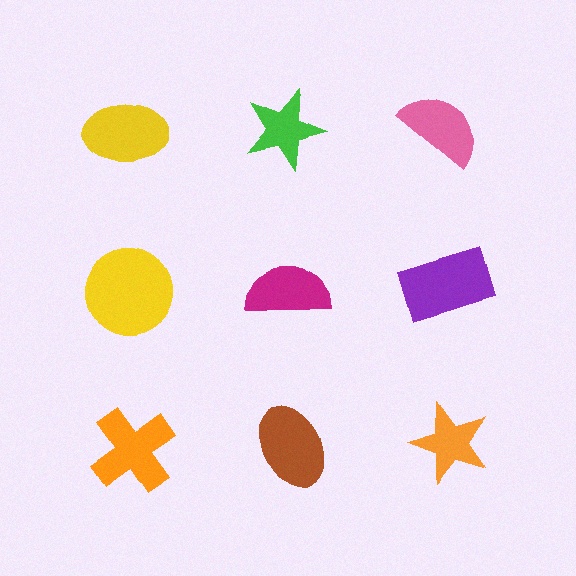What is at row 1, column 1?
A yellow ellipse.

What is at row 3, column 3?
An orange star.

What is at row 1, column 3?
A pink semicircle.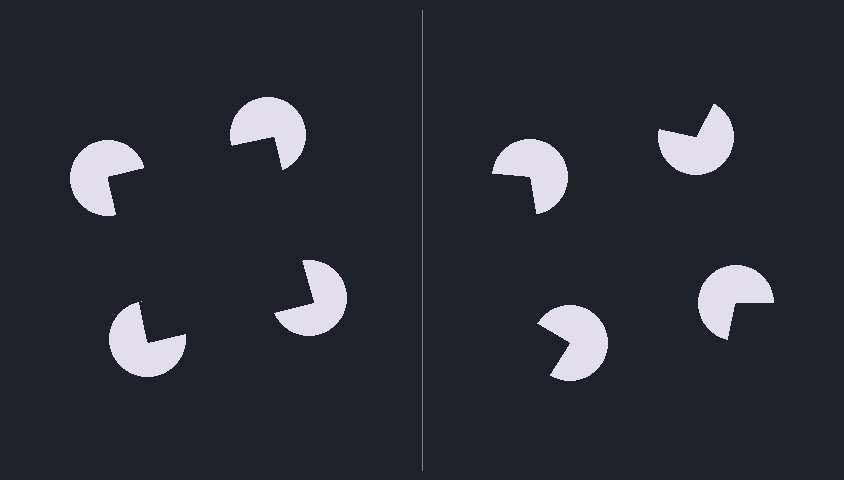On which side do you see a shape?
An illusory square appears on the left side. On the right side the wedge cuts are rotated, so no coherent shape forms.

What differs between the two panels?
The pac-man discs are positioned identically on both sides; only the wedge orientations differ. On the left they align to a square; on the right they are misaligned.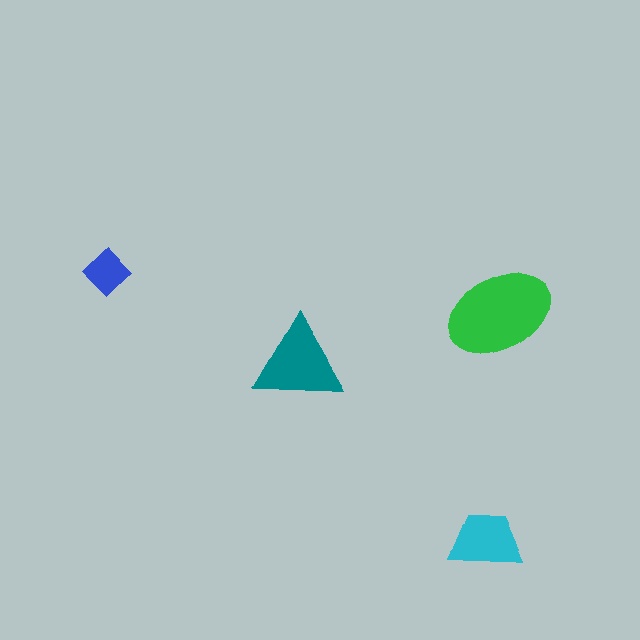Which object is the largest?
The green ellipse.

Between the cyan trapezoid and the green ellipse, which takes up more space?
The green ellipse.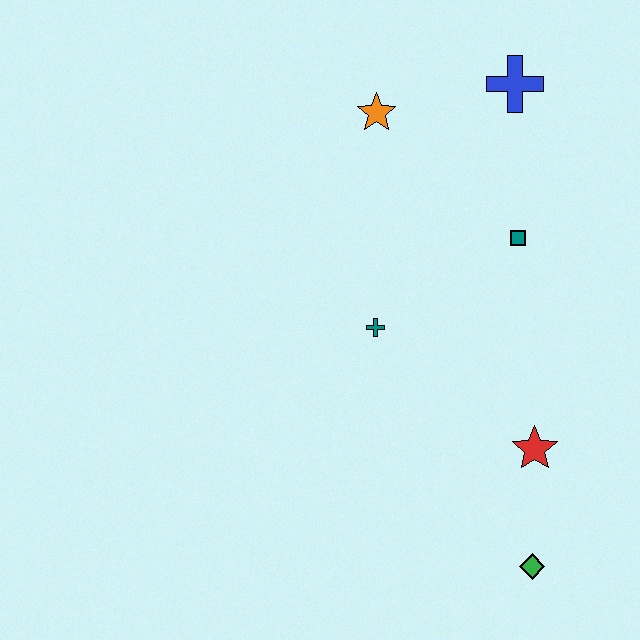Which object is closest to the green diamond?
The red star is closest to the green diamond.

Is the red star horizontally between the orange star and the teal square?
No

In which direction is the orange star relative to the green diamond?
The orange star is above the green diamond.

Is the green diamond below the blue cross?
Yes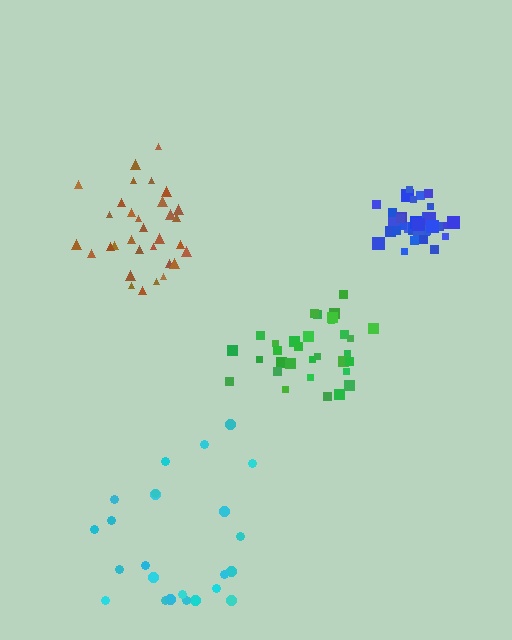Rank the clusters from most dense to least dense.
blue, green, brown, cyan.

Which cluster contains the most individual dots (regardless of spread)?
Blue (35).